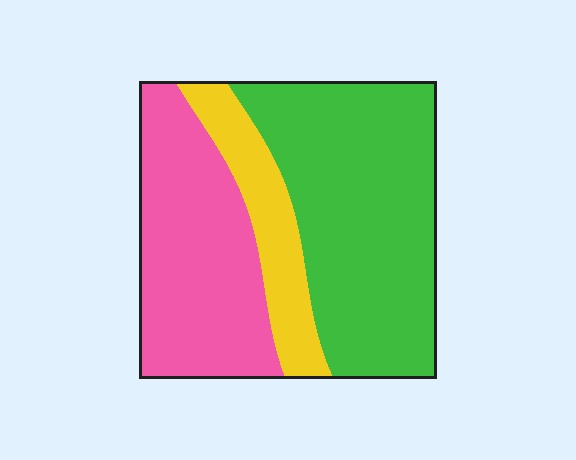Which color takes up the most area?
Green, at roughly 50%.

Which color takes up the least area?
Yellow, at roughly 15%.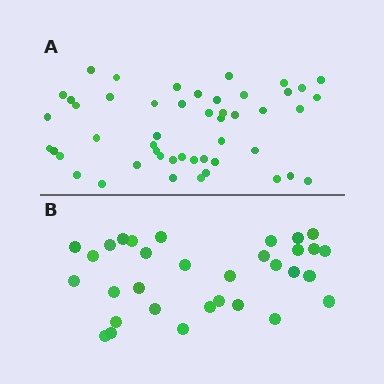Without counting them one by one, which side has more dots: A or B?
Region A (the top region) has more dots.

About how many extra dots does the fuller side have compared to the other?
Region A has approximately 15 more dots than region B.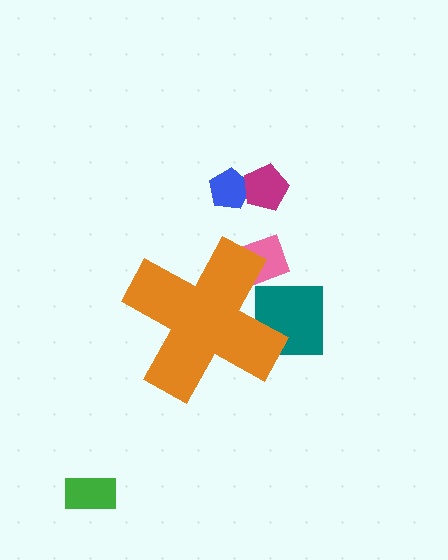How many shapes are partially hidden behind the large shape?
2 shapes are partially hidden.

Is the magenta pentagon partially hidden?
No, the magenta pentagon is fully visible.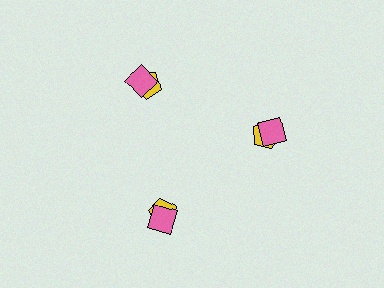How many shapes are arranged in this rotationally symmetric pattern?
There are 6 shapes, arranged in 3 groups of 2.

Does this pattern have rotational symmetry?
Yes, this pattern has 3-fold rotational symmetry. It looks the same after rotating 120 degrees around the center.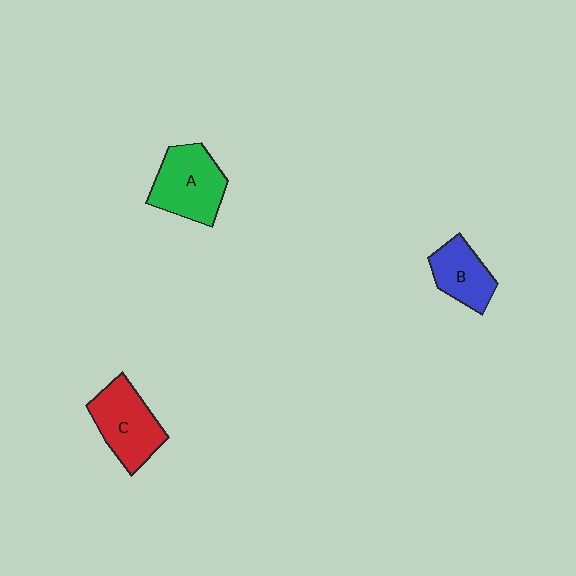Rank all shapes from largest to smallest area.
From largest to smallest: A (green), C (red), B (blue).